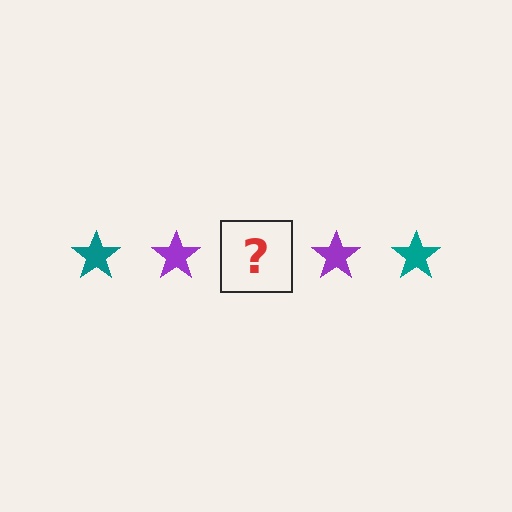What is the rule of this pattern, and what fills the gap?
The rule is that the pattern cycles through teal, purple stars. The gap should be filled with a teal star.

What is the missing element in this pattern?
The missing element is a teal star.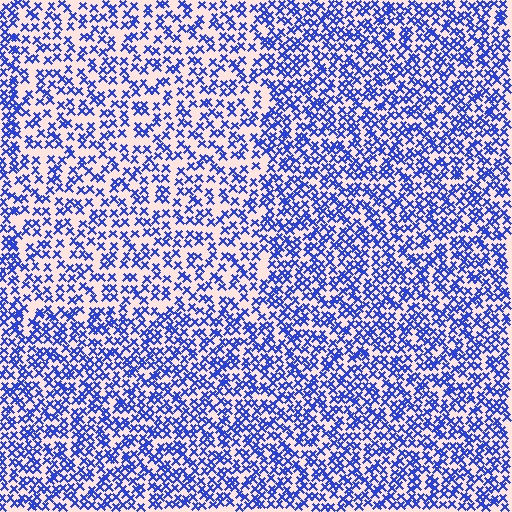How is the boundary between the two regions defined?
The boundary is defined by a change in element density (approximately 1.6x ratio). All elements are the same color, size, and shape.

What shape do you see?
I see a rectangle.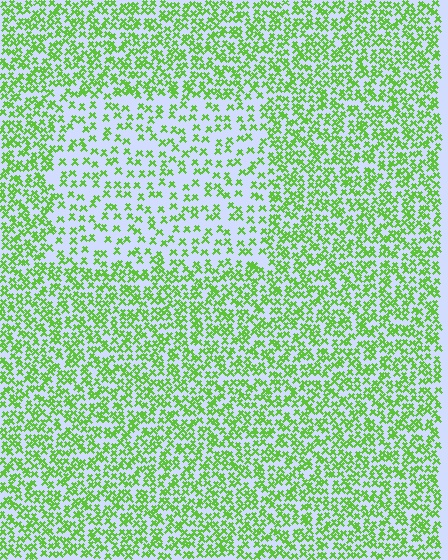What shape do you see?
I see a rectangle.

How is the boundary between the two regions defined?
The boundary is defined by a change in element density (approximately 2.0x ratio). All elements are the same color, size, and shape.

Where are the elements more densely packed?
The elements are more densely packed outside the rectangle boundary.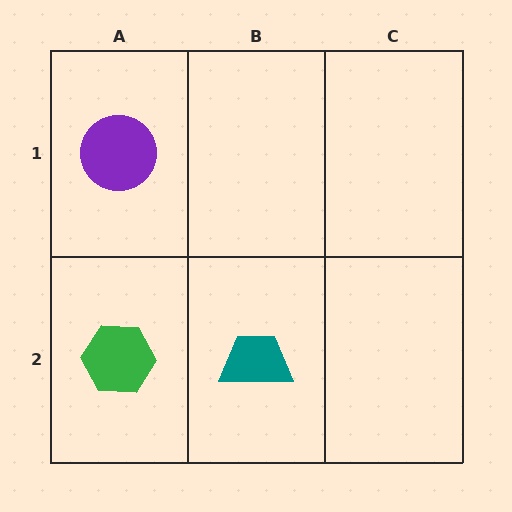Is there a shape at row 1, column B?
No, that cell is empty.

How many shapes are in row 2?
2 shapes.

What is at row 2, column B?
A teal trapezoid.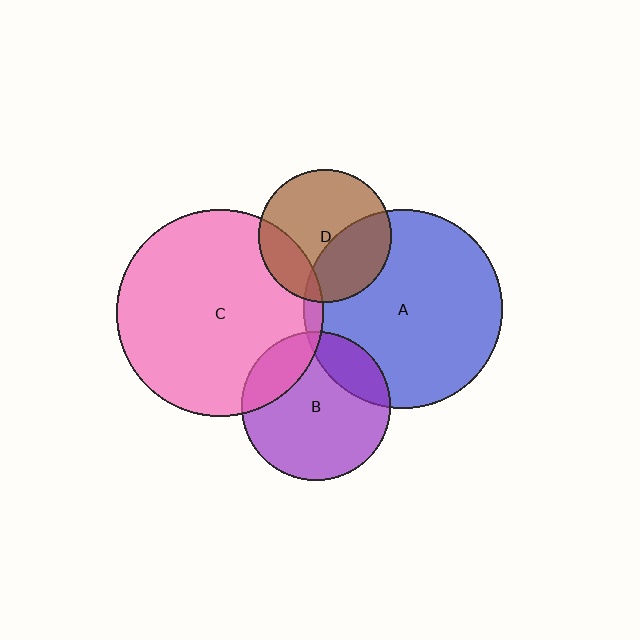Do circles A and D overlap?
Yes.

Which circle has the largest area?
Circle C (pink).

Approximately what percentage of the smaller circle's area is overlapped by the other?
Approximately 35%.